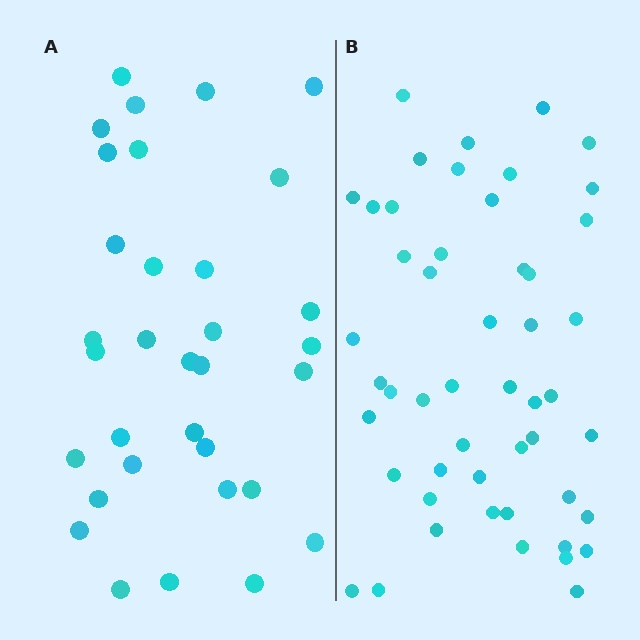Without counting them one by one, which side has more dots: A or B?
Region B (the right region) has more dots.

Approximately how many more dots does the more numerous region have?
Region B has approximately 15 more dots than region A.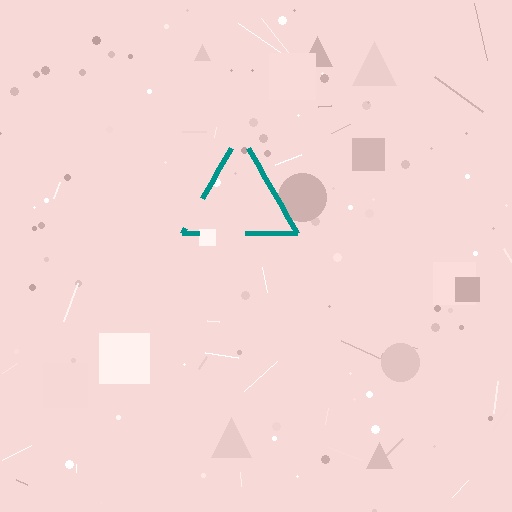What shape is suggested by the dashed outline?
The dashed outline suggests a triangle.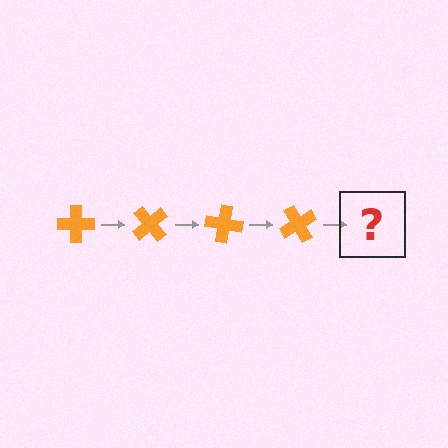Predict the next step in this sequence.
The next step is an orange cross rotated 200 degrees.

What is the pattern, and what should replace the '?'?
The pattern is that the cross rotates 50 degrees each step. The '?' should be an orange cross rotated 200 degrees.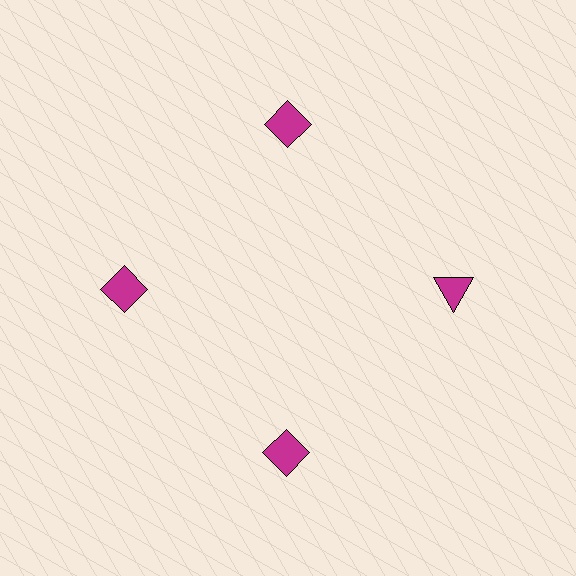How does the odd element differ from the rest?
It has a different shape: triangle instead of diamond.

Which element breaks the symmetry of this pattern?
The magenta triangle at roughly the 3 o'clock position breaks the symmetry. All other shapes are magenta diamonds.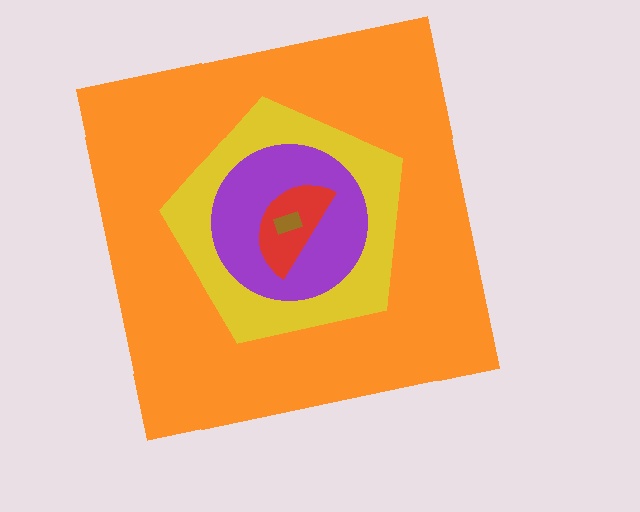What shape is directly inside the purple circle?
The red semicircle.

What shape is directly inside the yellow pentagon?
The purple circle.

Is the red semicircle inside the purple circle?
Yes.